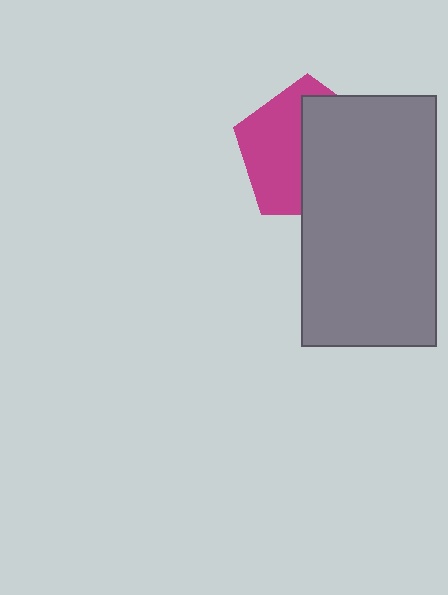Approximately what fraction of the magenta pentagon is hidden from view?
Roughly 53% of the magenta pentagon is hidden behind the gray rectangle.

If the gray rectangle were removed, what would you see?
You would see the complete magenta pentagon.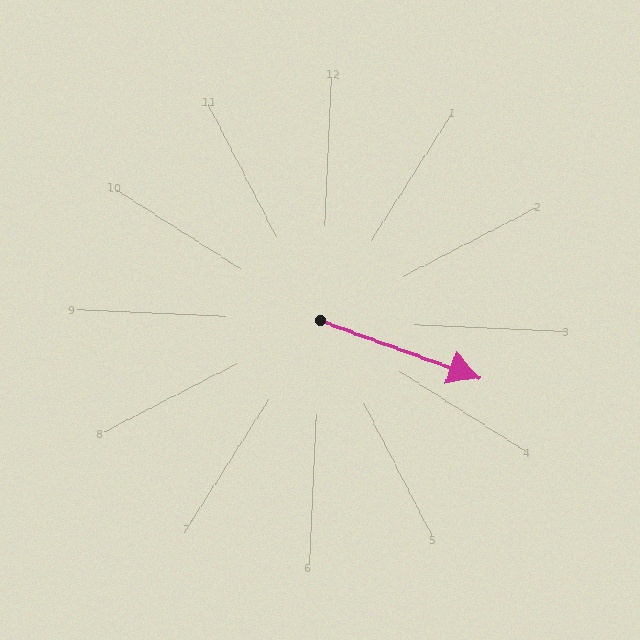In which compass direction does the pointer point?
East.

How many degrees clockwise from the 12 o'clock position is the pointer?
Approximately 107 degrees.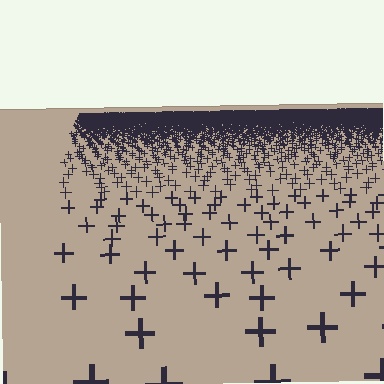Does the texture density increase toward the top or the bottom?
Density increases toward the top.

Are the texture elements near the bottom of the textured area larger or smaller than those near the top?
Larger. Near the bottom, elements are closer to the viewer and appear at a bigger on-screen size.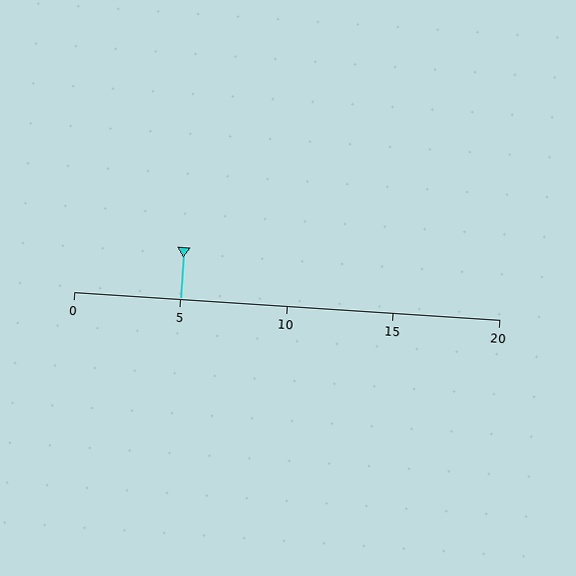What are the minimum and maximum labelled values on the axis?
The axis runs from 0 to 20.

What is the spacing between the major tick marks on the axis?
The major ticks are spaced 5 apart.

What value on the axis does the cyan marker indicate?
The marker indicates approximately 5.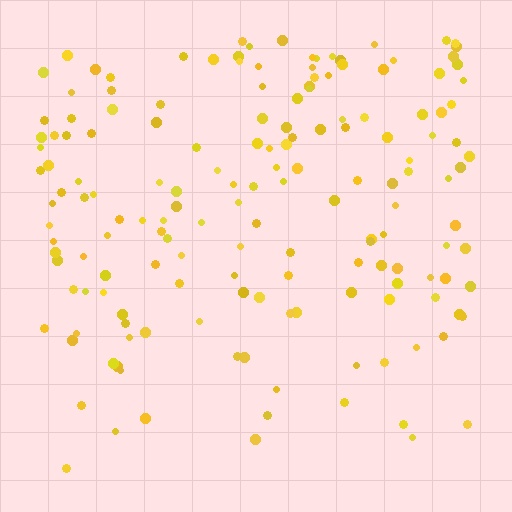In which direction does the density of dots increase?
From bottom to top, with the top side densest.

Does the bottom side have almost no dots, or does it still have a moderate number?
Still a moderate number, just noticeably fewer than the top.